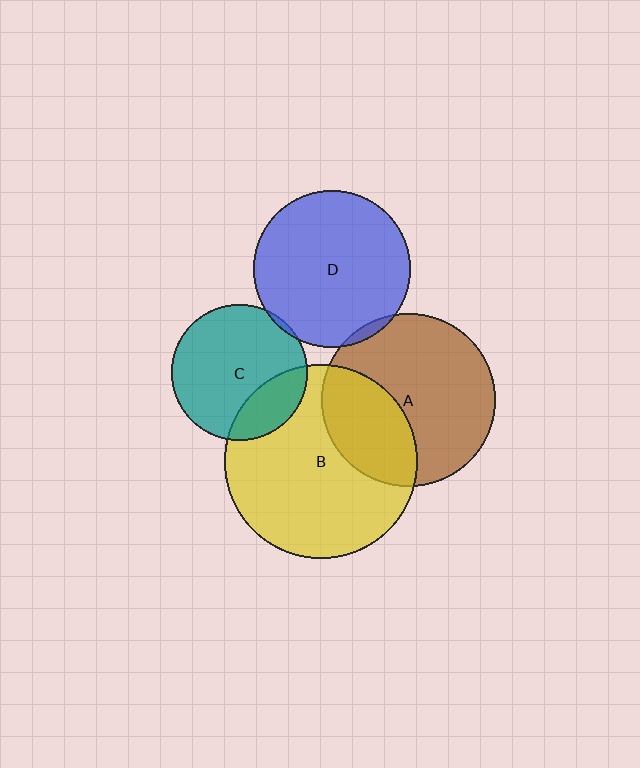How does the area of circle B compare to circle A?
Approximately 1.2 times.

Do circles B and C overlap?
Yes.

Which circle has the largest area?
Circle B (yellow).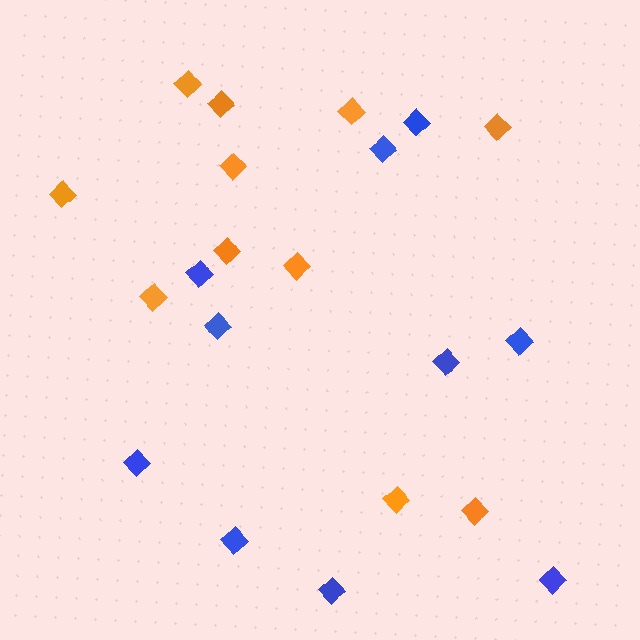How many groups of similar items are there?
There are 2 groups: one group of blue diamonds (10) and one group of orange diamonds (11).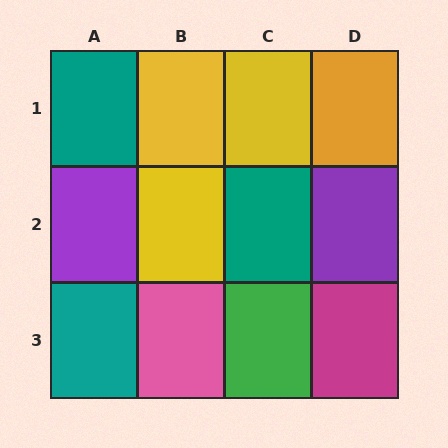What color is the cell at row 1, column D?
Orange.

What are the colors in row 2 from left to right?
Purple, yellow, teal, purple.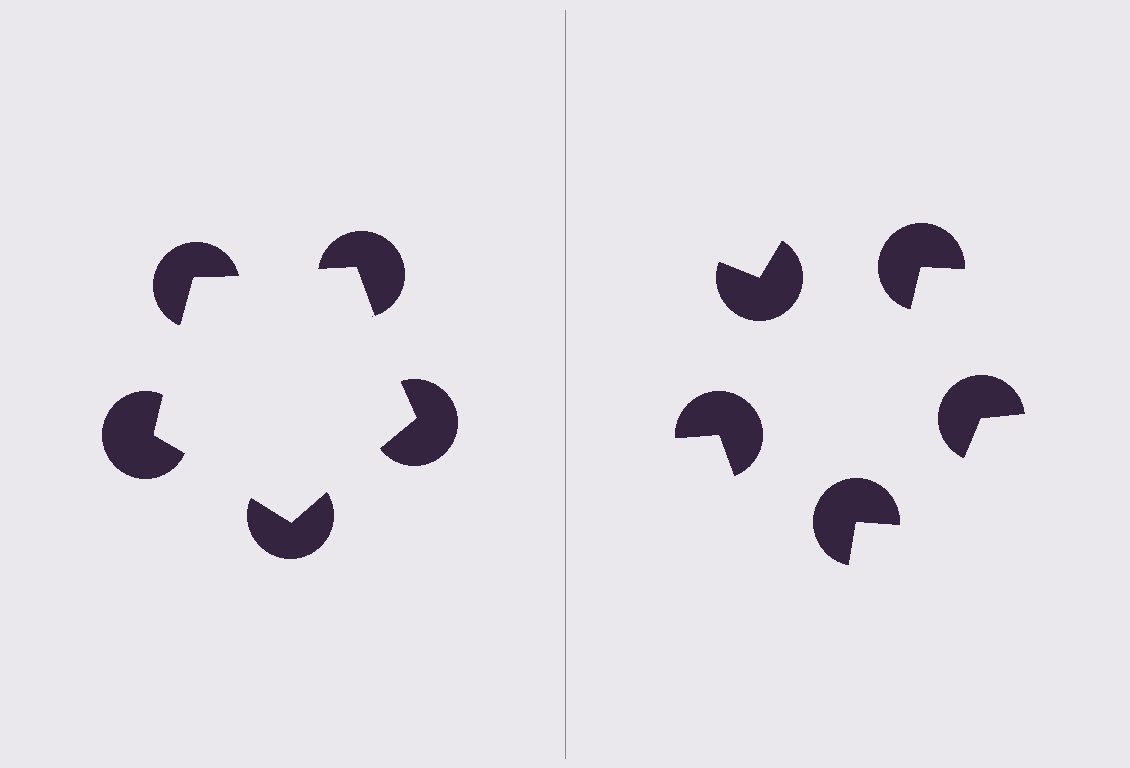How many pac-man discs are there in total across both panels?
10 — 5 on each side.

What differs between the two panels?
The pac-man discs are positioned identically on both sides; only the wedge orientations differ. On the left they align to a pentagon; on the right they are misaligned.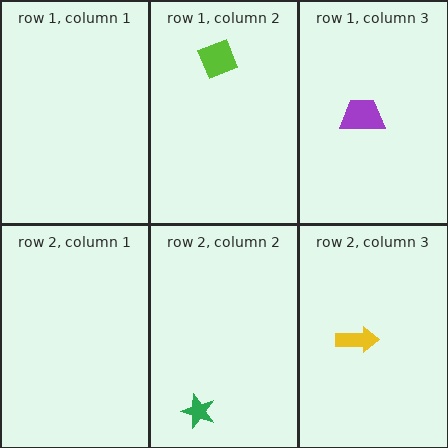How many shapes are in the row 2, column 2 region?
1.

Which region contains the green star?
The row 2, column 2 region.